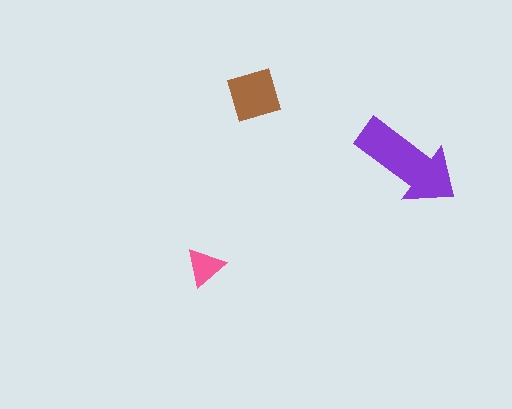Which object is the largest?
The purple arrow.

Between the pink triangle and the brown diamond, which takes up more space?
The brown diamond.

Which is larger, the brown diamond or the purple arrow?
The purple arrow.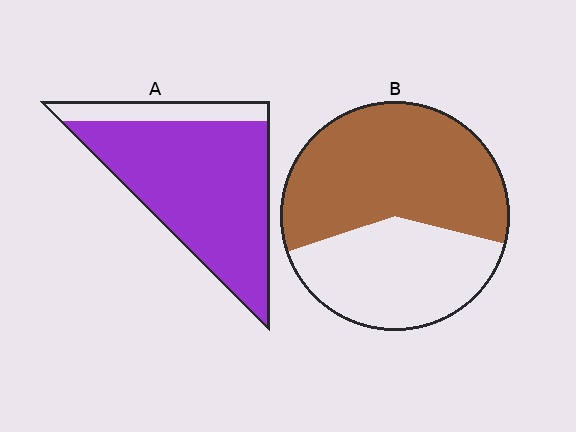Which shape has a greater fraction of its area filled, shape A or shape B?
Shape A.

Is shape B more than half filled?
Yes.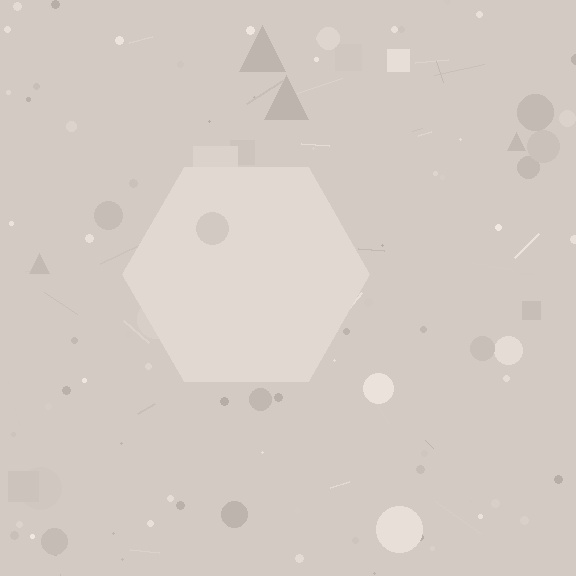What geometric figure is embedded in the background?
A hexagon is embedded in the background.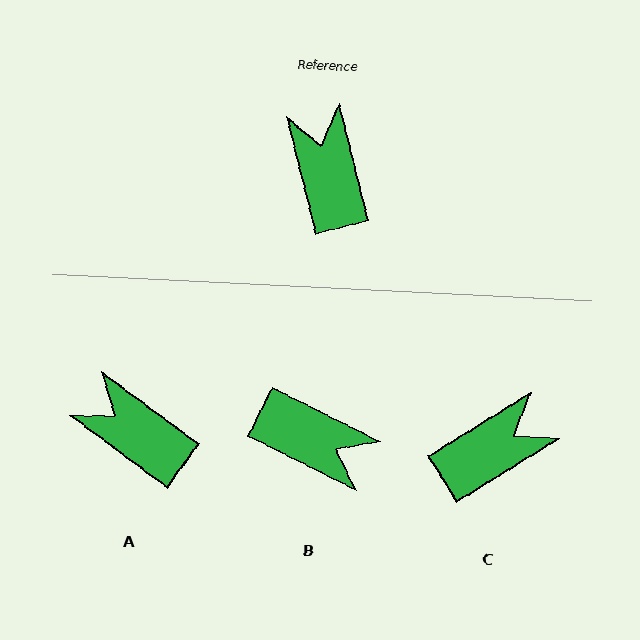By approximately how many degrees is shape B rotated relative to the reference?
Approximately 131 degrees clockwise.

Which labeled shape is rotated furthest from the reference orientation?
B, about 131 degrees away.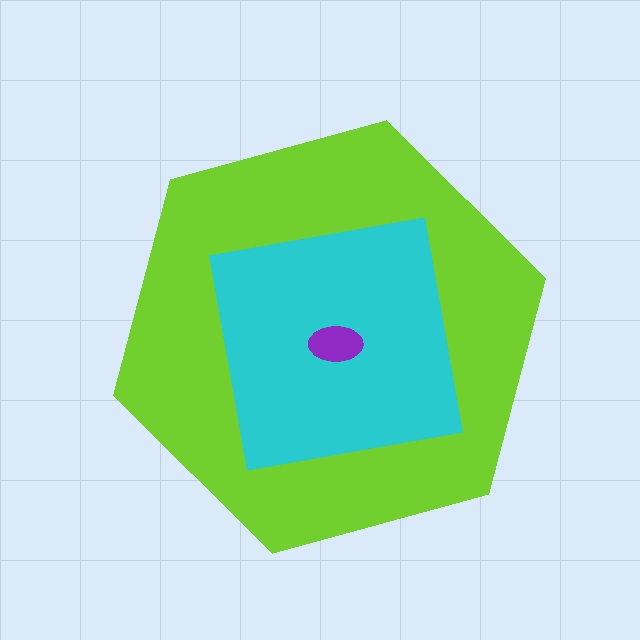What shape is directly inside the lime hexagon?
The cyan square.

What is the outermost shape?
The lime hexagon.